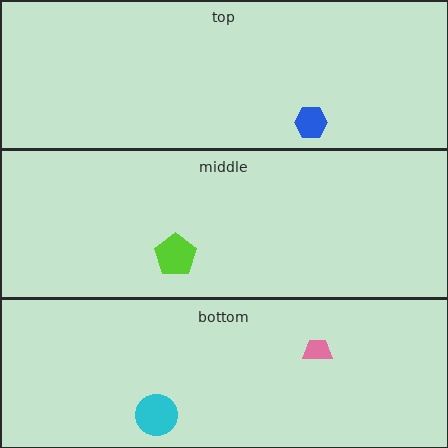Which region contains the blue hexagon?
The top region.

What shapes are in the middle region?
The lime pentagon.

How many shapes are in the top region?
1.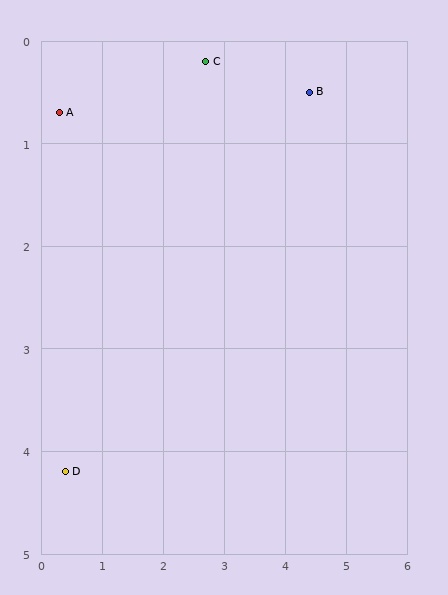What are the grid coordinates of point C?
Point C is at approximately (2.7, 0.2).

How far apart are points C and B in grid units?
Points C and B are about 1.7 grid units apart.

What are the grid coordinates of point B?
Point B is at approximately (4.4, 0.5).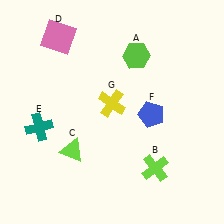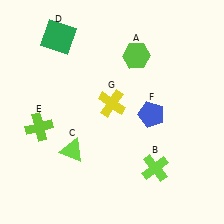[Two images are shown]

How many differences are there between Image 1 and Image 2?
There are 2 differences between the two images.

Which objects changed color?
D changed from pink to green. E changed from teal to lime.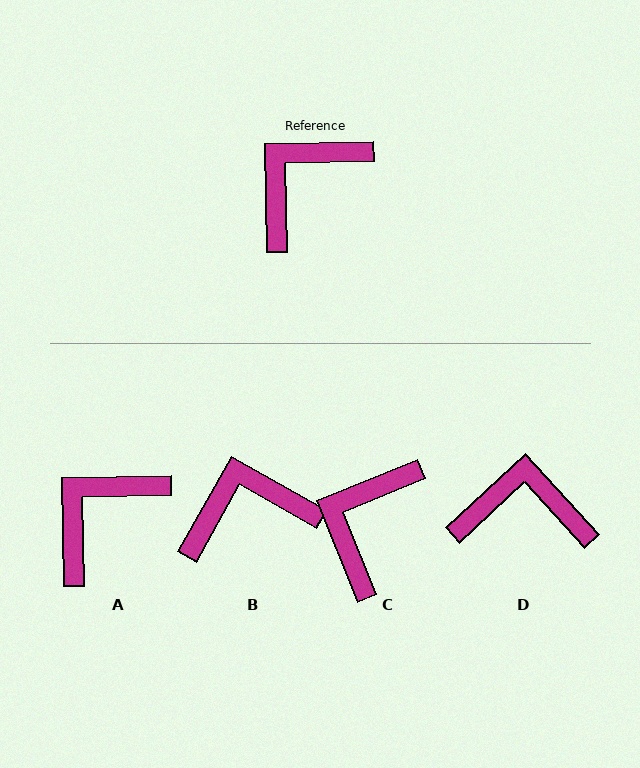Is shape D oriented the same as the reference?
No, it is off by about 49 degrees.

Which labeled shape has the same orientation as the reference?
A.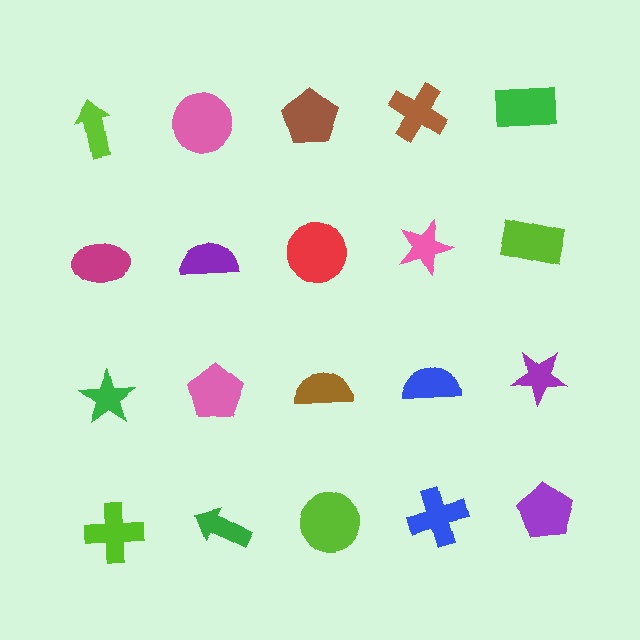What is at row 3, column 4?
A blue semicircle.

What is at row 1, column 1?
A lime arrow.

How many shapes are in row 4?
5 shapes.